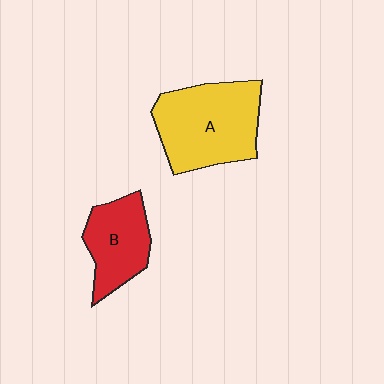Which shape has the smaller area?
Shape B (red).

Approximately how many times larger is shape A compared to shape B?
Approximately 1.6 times.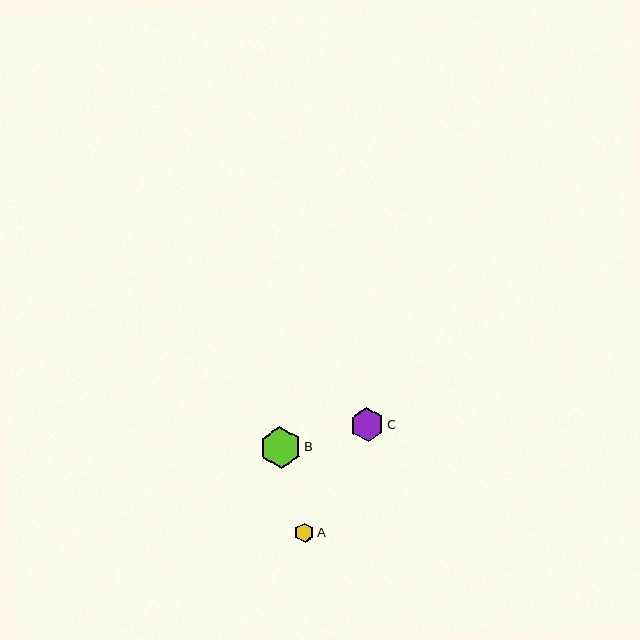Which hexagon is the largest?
Hexagon B is the largest with a size of approximately 42 pixels.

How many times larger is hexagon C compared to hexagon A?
Hexagon C is approximately 1.8 times the size of hexagon A.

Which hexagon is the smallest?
Hexagon A is the smallest with a size of approximately 19 pixels.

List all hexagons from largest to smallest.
From largest to smallest: B, C, A.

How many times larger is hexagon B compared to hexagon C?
Hexagon B is approximately 1.2 times the size of hexagon C.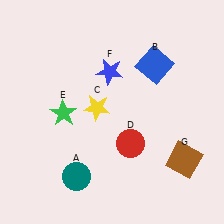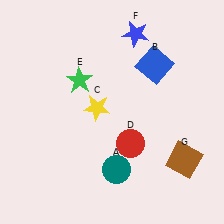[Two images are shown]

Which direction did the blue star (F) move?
The blue star (F) moved up.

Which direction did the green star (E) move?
The green star (E) moved up.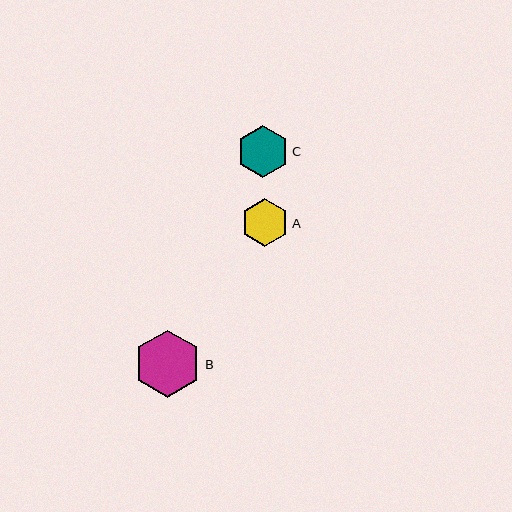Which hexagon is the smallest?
Hexagon A is the smallest with a size of approximately 48 pixels.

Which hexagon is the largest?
Hexagon B is the largest with a size of approximately 68 pixels.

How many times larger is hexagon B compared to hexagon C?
Hexagon B is approximately 1.3 times the size of hexagon C.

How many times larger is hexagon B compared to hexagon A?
Hexagon B is approximately 1.4 times the size of hexagon A.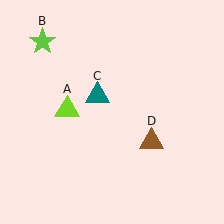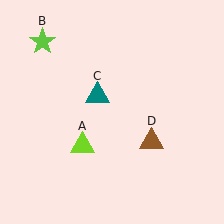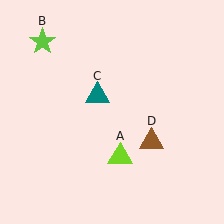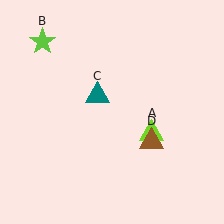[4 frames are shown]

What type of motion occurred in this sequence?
The lime triangle (object A) rotated counterclockwise around the center of the scene.